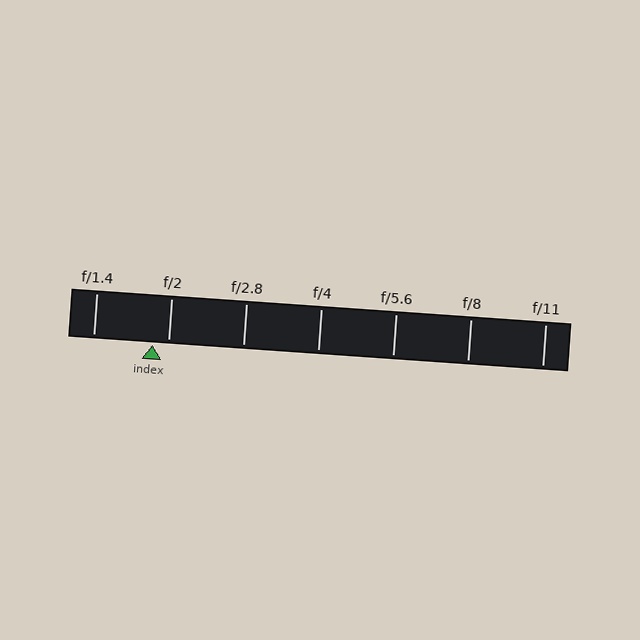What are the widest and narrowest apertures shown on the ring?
The widest aperture shown is f/1.4 and the narrowest is f/11.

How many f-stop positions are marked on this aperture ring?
There are 7 f-stop positions marked.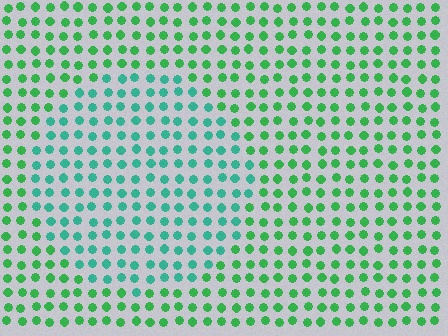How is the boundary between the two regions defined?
The boundary is defined purely by a slight shift in hue (about 34 degrees). Spacing, size, and orientation are identical on both sides.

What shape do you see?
I see a circle.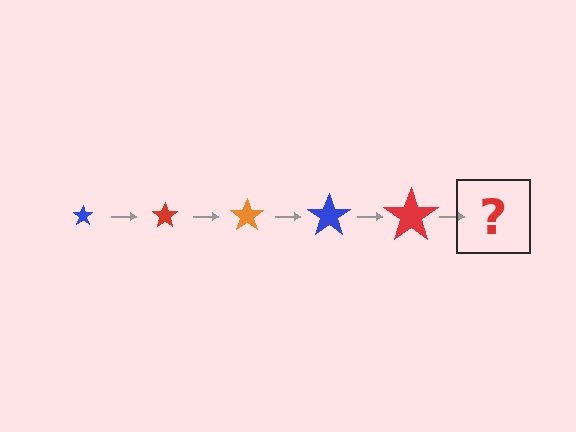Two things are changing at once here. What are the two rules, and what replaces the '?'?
The two rules are that the star grows larger each step and the color cycles through blue, red, and orange. The '?' should be an orange star, larger than the previous one.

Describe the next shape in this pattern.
It should be an orange star, larger than the previous one.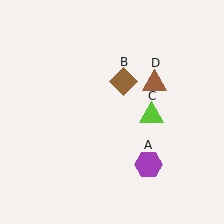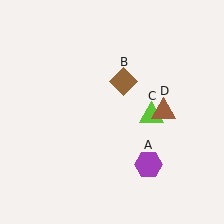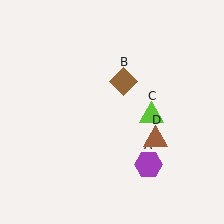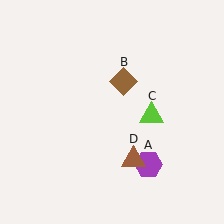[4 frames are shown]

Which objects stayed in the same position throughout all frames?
Purple hexagon (object A) and brown diamond (object B) and lime triangle (object C) remained stationary.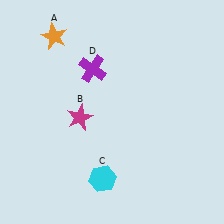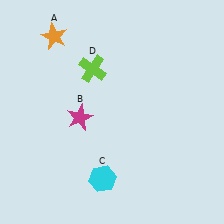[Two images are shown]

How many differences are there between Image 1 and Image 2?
There is 1 difference between the two images.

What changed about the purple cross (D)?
In Image 1, D is purple. In Image 2, it changed to lime.